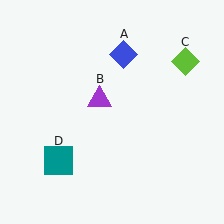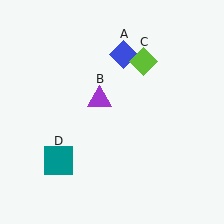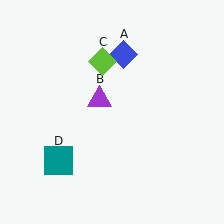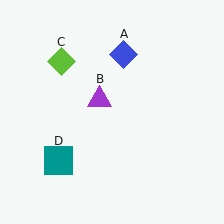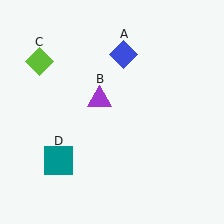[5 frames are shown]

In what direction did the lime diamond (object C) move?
The lime diamond (object C) moved left.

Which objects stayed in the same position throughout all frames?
Blue diamond (object A) and purple triangle (object B) and teal square (object D) remained stationary.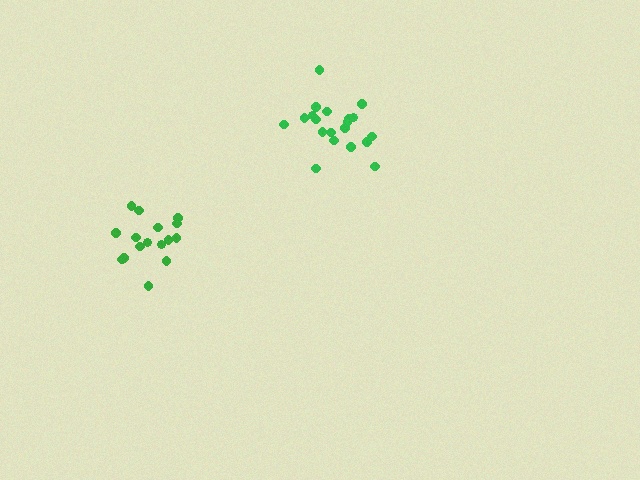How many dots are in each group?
Group 1: 20 dots, Group 2: 16 dots (36 total).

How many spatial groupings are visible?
There are 2 spatial groupings.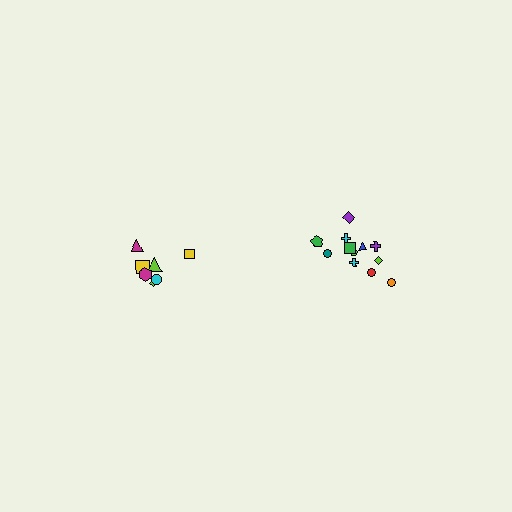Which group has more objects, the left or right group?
The right group.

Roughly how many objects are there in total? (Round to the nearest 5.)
Roughly 20 objects in total.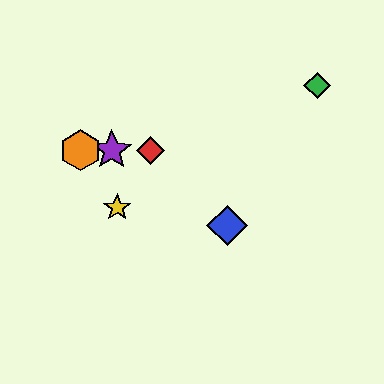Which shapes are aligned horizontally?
The red diamond, the purple star, the orange hexagon are aligned horizontally.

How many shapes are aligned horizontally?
3 shapes (the red diamond, the purple star, the orange hexagon) are aligned horizontally.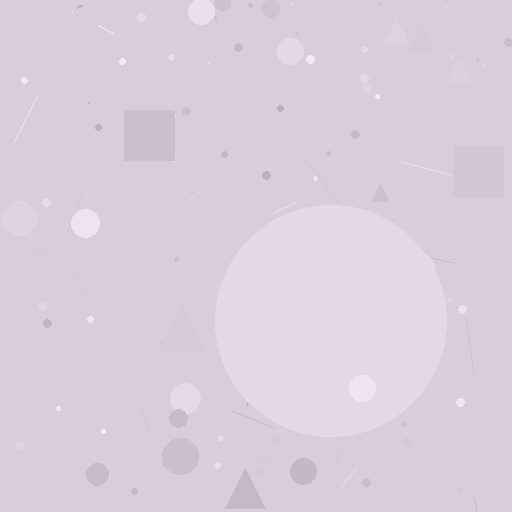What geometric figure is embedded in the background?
A circle is embedded in the background.